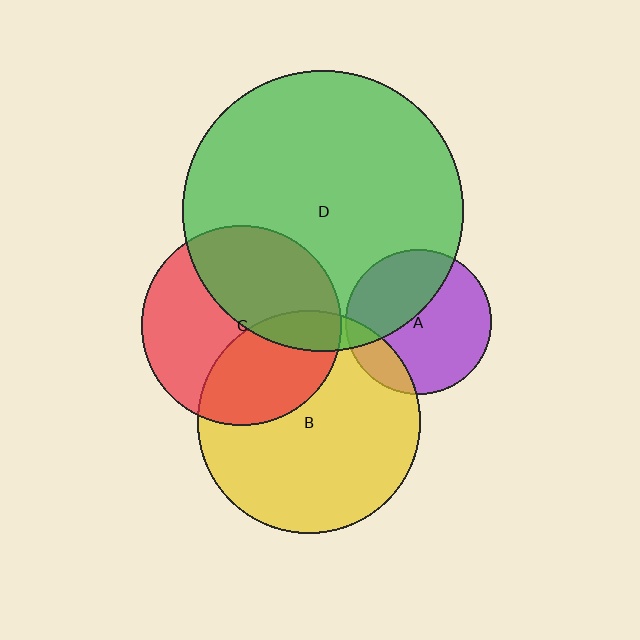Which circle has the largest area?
Circle D (green).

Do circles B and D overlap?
Yes.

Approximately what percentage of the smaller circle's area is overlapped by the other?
Approximately 10%.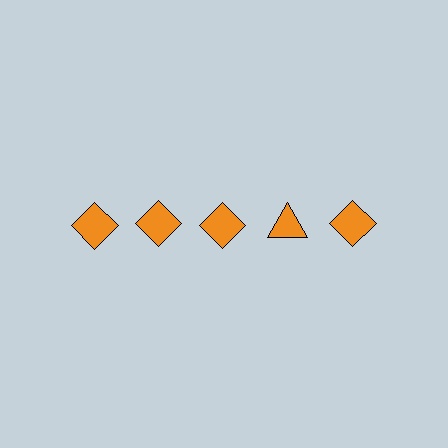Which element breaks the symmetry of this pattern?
The orange triangle in the top row, second from right column breaks the symmetry. All other shapes are orange diamonds.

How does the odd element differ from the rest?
It has a different shape: triangle instead of diamond.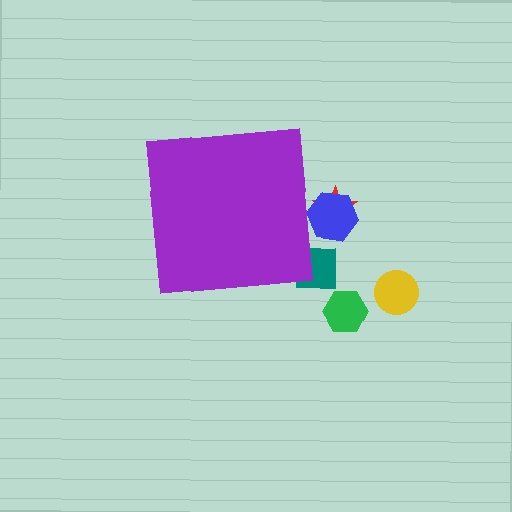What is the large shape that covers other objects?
A purple square.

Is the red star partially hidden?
Yes, the red star is partially hidden behind the purple square.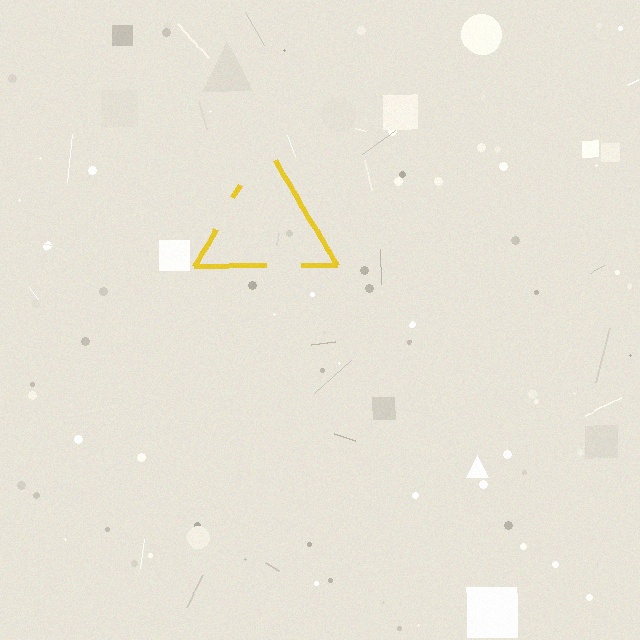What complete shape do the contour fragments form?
The contour fragments form a triangle.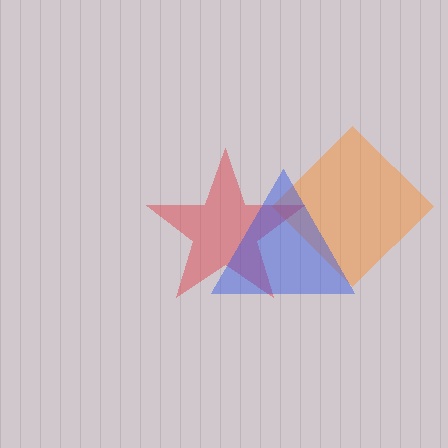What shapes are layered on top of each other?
The layered shapes are: an orange diamond, a red star, a blue triangle.